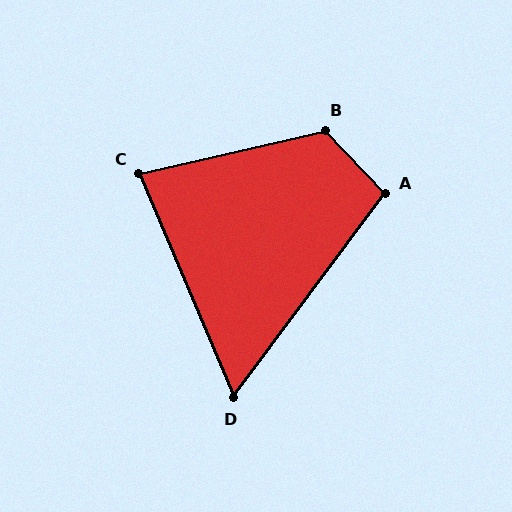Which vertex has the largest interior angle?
B, at approximately 121 degrees.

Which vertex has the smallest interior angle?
D, at approximately 59 degrees.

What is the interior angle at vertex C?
Approximately 80 degrees (acute).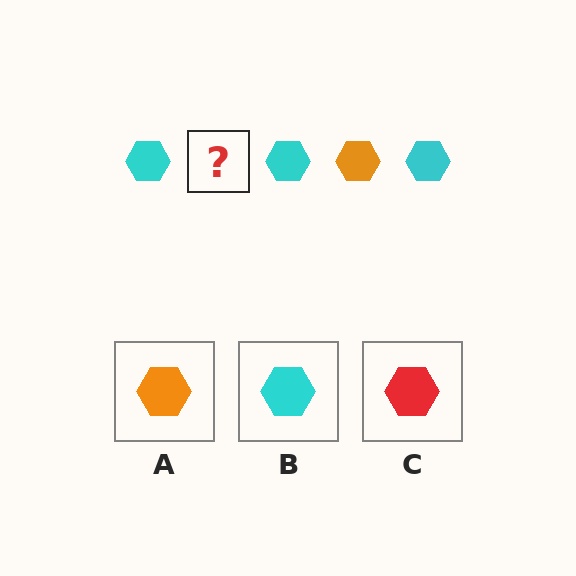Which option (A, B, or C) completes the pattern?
A.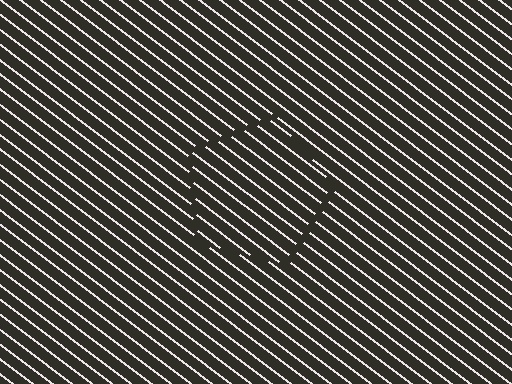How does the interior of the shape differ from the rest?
The interior of the shape contains the same grating, shifted by half a period — the contour is defined by the phase discontinuity where line-ends from the inner and outer gratings abut.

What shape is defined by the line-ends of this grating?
An illusory pentagon. The interior of the shape contains the same grating, shifted by half a period — the contour is defined by the phase discontinuity where line-ends from the inner and outer gratings abut.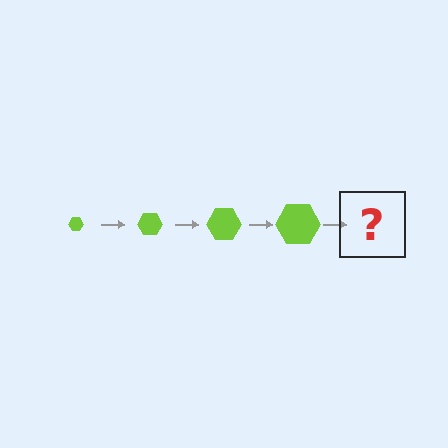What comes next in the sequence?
The next element should be a lime hexagon, larger than the previous one.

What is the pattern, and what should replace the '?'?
The pattern is that the hexagon gets progressively larger each step. The '?' should be a lime hexagon, larger than the previous one.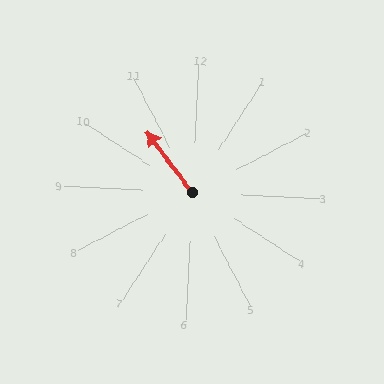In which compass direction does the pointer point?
Northwest.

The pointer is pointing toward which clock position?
Roughly 11 o'clock.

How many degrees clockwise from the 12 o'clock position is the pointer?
Approximately 320 degrees.